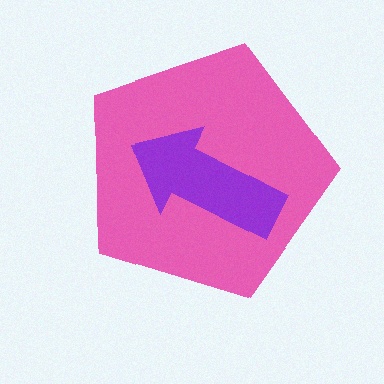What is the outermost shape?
The pink pentagon.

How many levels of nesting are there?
2.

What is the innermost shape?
The purple arrow.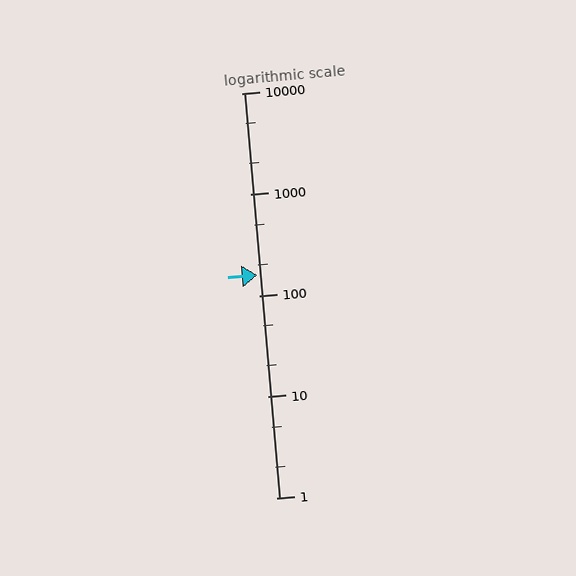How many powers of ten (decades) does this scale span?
The scale spans 4 decades, from 1 to 10000.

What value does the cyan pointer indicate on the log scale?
The pointer indicates approximately 160.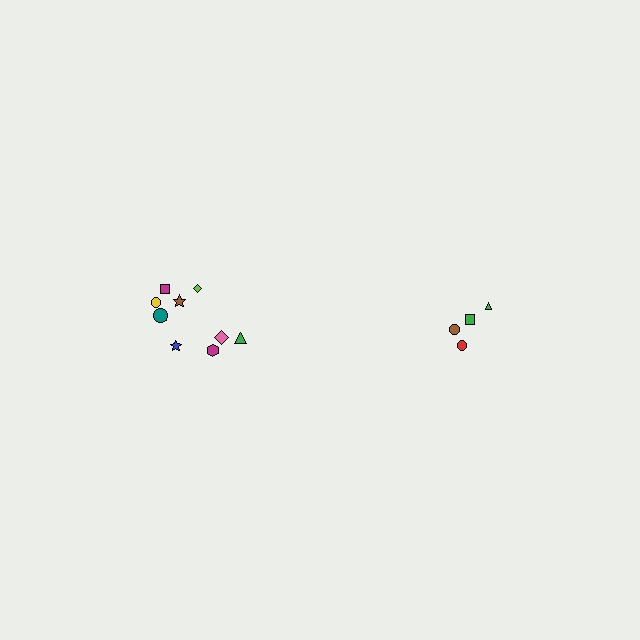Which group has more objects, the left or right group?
The left group.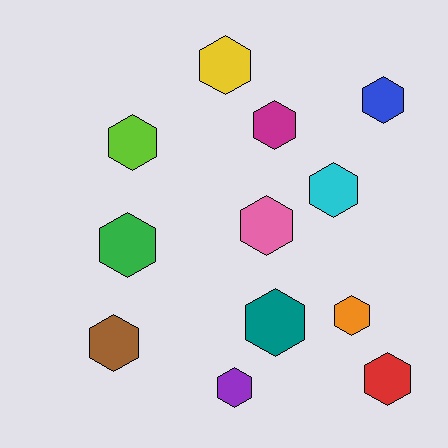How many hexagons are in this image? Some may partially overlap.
There are 12 hexagons.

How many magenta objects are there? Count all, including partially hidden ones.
There is 1 magenta object.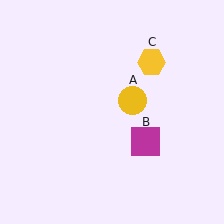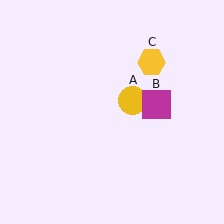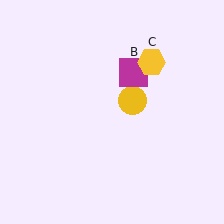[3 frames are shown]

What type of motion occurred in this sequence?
The magenta square (object B) rotated counterclockwise around the center of the scene.